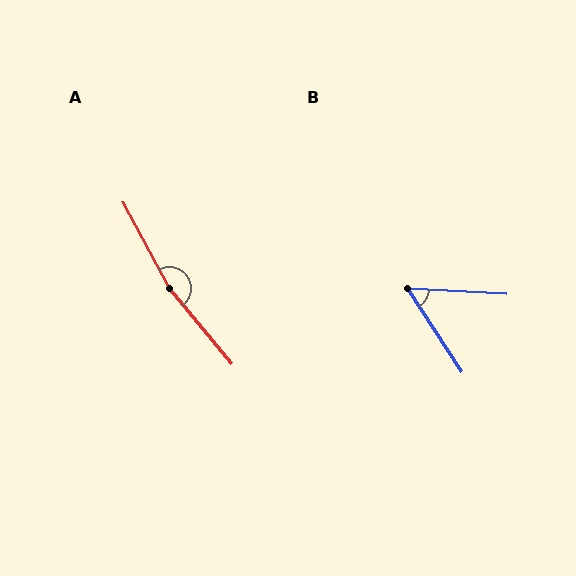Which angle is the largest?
A, at approximately 169 degrees.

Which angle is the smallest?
B, at approximately 54 degrees.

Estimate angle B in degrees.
Approximately 54 degrees.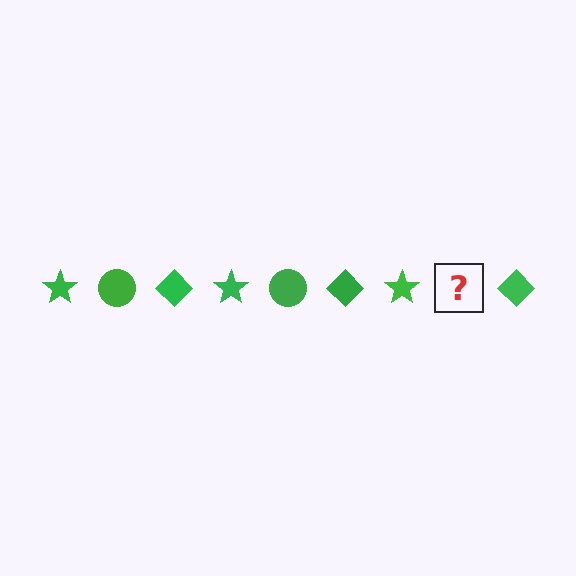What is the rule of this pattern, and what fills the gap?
The rule is that the pattern cycles through star, circle, diamond shapes in green. The gap should be filled with a green circle.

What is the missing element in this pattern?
The missing element is a green circle.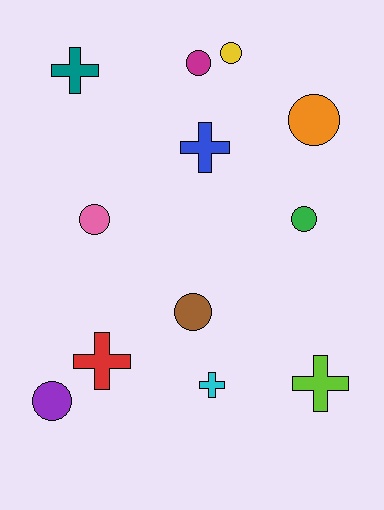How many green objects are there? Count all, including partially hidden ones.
There is 1 green object.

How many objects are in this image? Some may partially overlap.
There are 12 objects.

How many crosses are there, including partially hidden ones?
There are 5 crosses.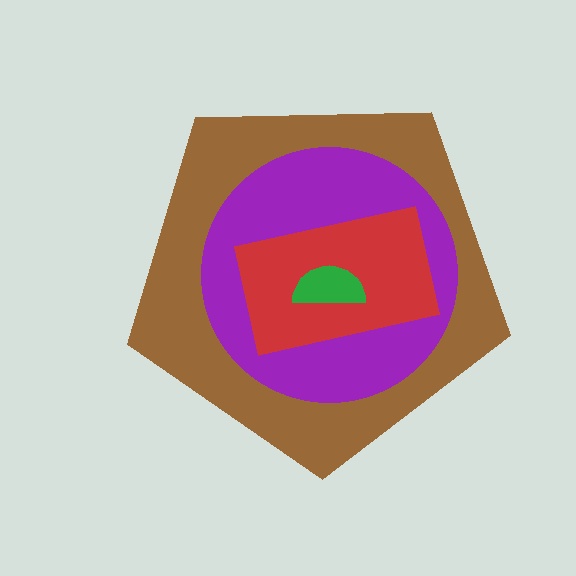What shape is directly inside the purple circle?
The red rectangle.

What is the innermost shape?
The green semicircle.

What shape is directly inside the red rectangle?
The green semicircle.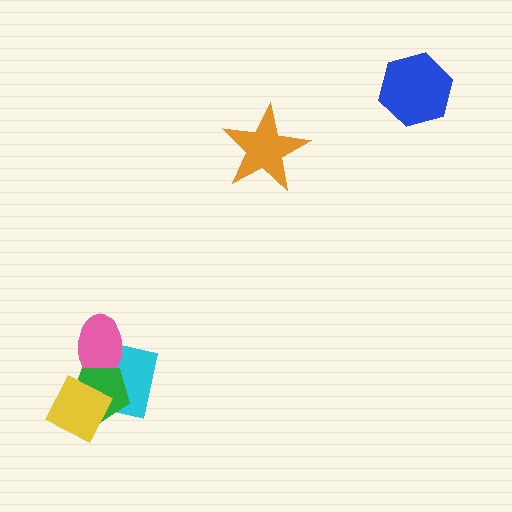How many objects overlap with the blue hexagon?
0 objects overlap with the blue hexagon.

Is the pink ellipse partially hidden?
Yes, it is partially covered by another shape.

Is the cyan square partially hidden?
Yes, it is partially covered by another shape.